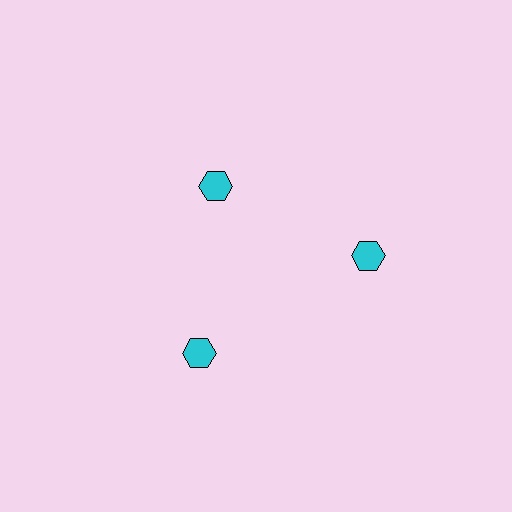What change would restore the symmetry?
The symmetry would be restored by moving it outward, back onto the ring so that all 3 hexagons sit at equal angles and equal distance from the center.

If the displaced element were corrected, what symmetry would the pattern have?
It would have 3-fold rotational symmetry — the pattern would map onto itself every 120 degrees.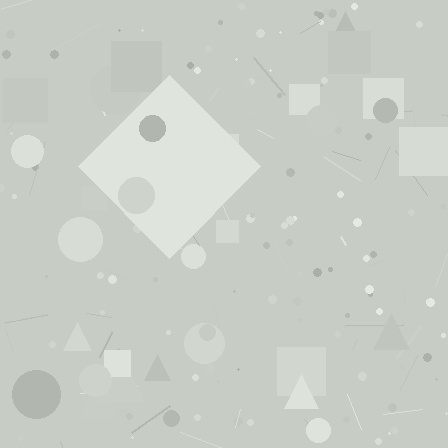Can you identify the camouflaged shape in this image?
The camouflaged shape is a diamond.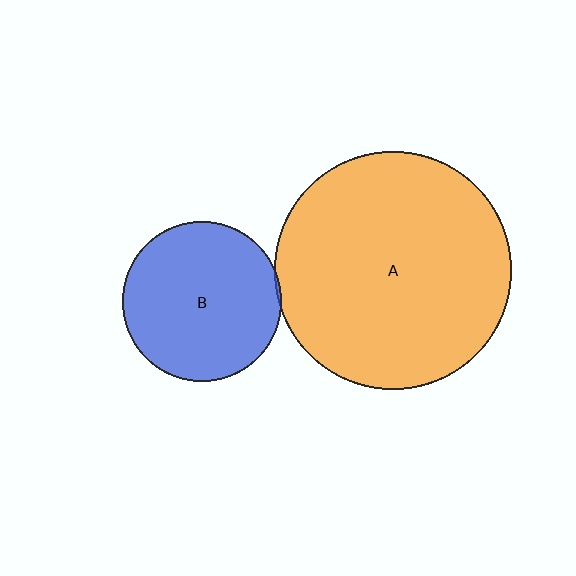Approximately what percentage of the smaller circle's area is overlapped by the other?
Approximately 5%.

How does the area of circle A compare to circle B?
Approximately 2.2 times.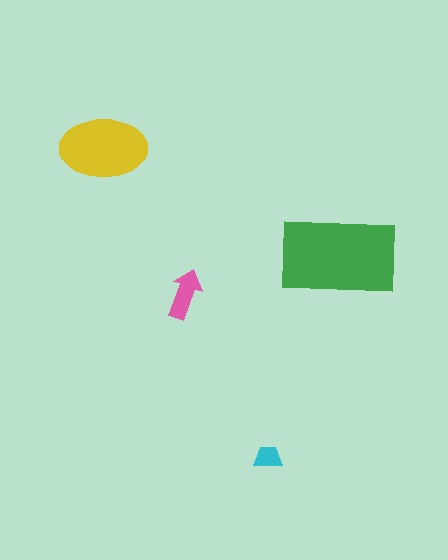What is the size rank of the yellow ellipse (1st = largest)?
2nd.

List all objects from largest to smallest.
The green rectangle, the yellow ellipse, the pink arrow, the cyan trapezoid.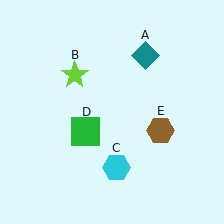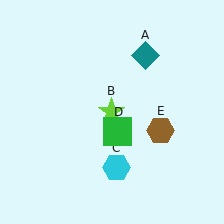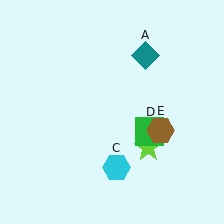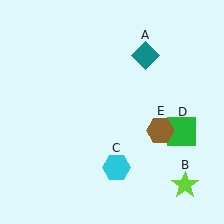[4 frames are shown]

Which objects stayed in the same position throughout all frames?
Teal diamond (object A) and cyan hexagon (object C) and brown hexagon (object E) remained stationary.